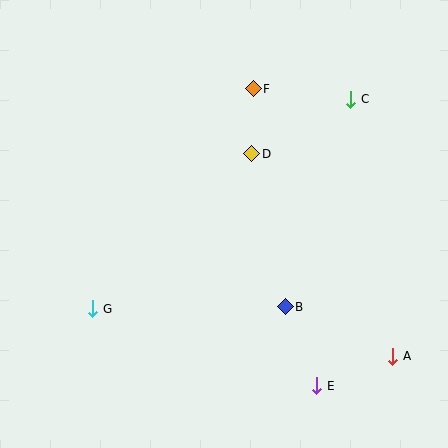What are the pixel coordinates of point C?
Point C is at (351, 99).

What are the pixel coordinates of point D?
Point D is at (252, 154).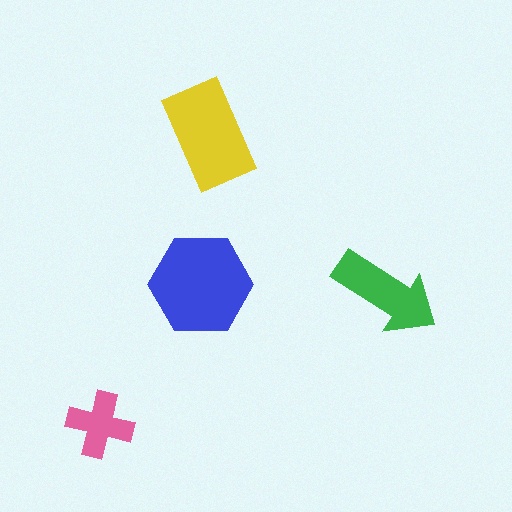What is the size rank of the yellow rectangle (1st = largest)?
2nd.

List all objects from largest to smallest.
The blue hexagon, the yellow rectangle, the green arrow, the pink cross.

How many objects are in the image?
There are 4 objects in the image.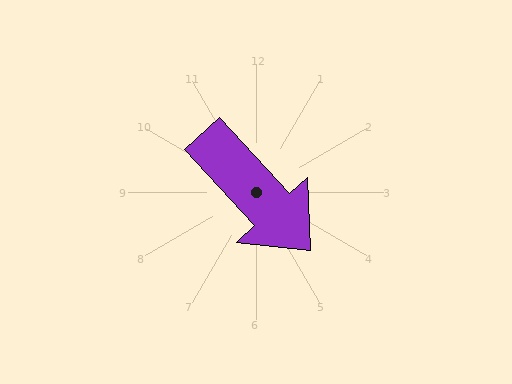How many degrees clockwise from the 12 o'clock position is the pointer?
Approximately 137 degrees.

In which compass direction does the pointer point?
Southeast.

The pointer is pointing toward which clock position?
Roughly 5 o'clock.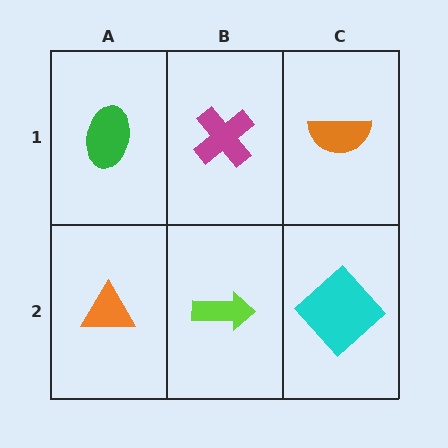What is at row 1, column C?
An orange semicircle.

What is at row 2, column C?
A cyan diamond.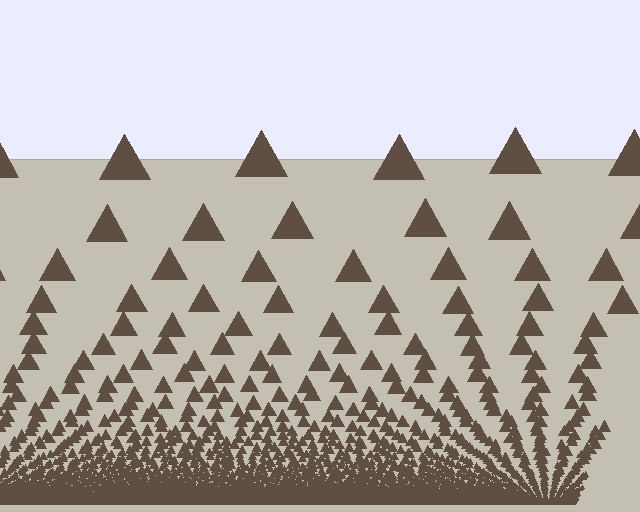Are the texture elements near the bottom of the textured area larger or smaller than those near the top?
Smaller. The gradient is inverted — elements near the bottom are smaller and denser.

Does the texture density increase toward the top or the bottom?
Density increases toward the bottom.